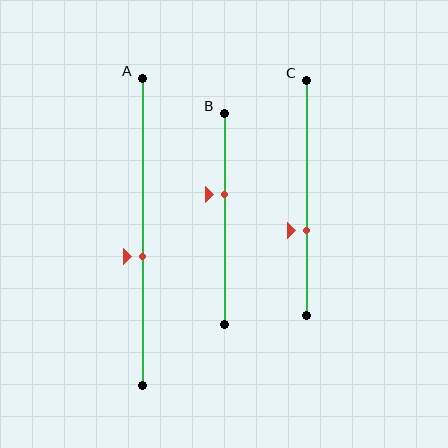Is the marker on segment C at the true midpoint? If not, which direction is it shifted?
No, the marker on segment C is shifted downward by about 14% of the segment length.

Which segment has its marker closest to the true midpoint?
Segment A has its marker closest to the true midpoint.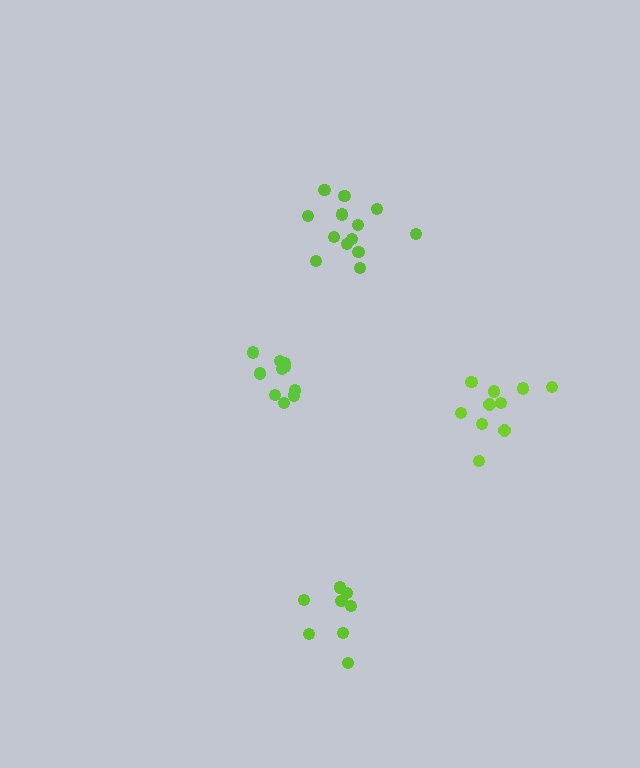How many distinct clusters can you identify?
There are 4 distinct clusters.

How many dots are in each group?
Group 1: 13 dots, Group 2: 10 dots, Group 3: 10 dots, Group 4: 8 dots (41 total).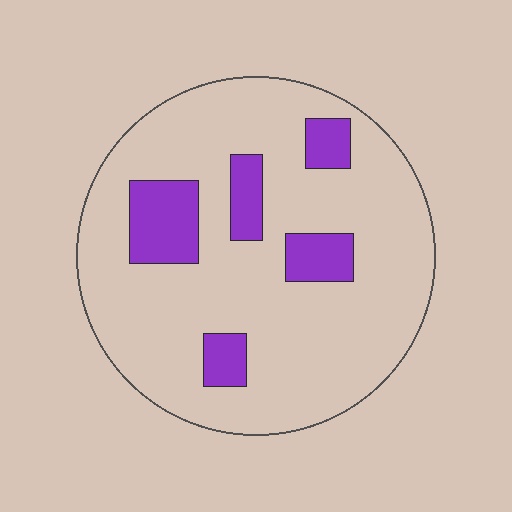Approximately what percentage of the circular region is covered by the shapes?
Approximately 15%.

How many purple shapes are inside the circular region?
5.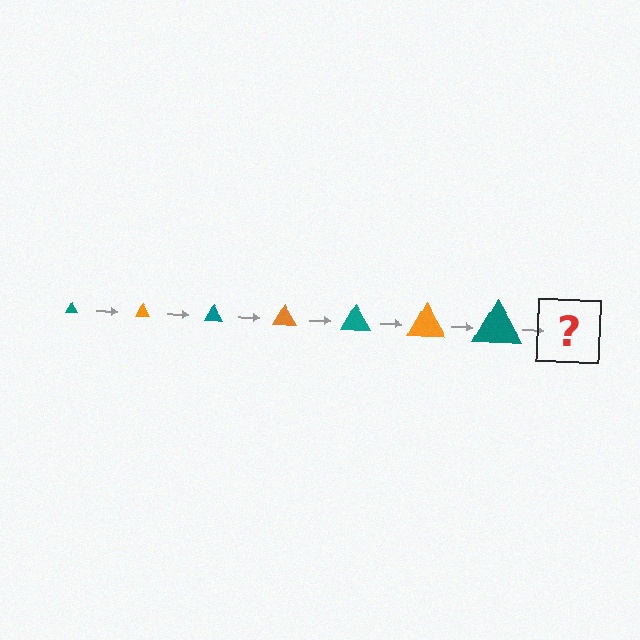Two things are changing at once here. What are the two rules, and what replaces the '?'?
The two rules are that the triangle grows larger each step and the color cycles through teal and orange. The '?' should be an orange triangle, larger than the previous one.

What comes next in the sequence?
The next element should be an orange triangle, larger than the previous one.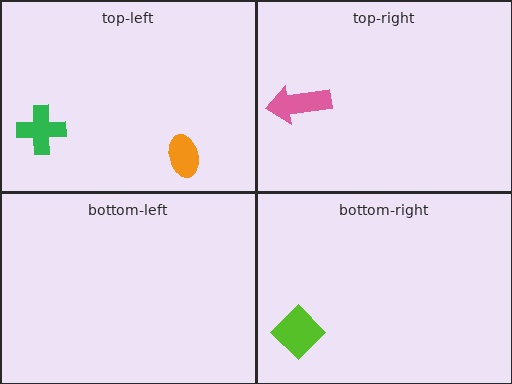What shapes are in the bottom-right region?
The lime diamond.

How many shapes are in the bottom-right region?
1.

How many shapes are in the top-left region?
2.